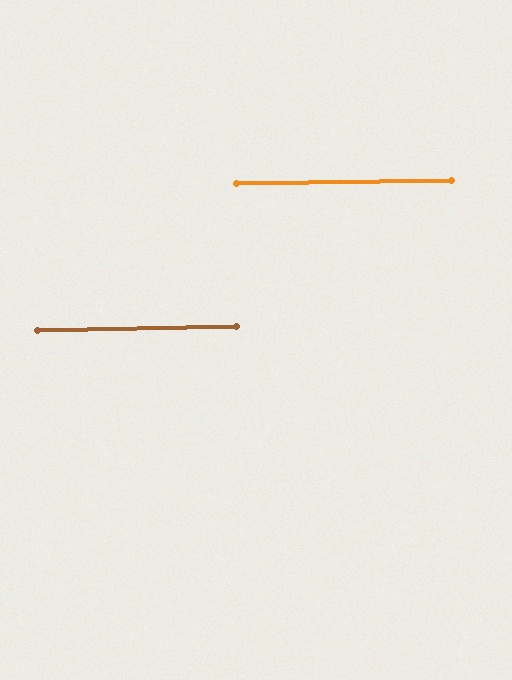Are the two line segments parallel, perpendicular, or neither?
Parallel — their directions differ by only 0.5°.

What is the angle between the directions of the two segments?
Approximately 1 degree.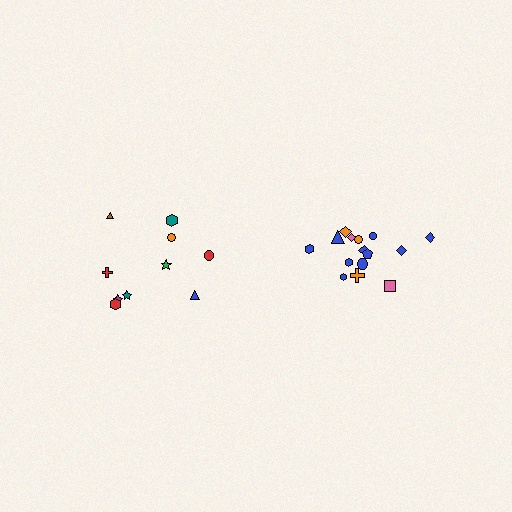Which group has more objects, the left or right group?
The right group.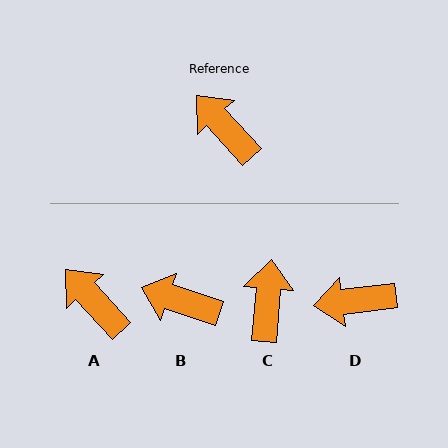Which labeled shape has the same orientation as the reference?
A.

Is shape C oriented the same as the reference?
No, it is off by about 47 degrees.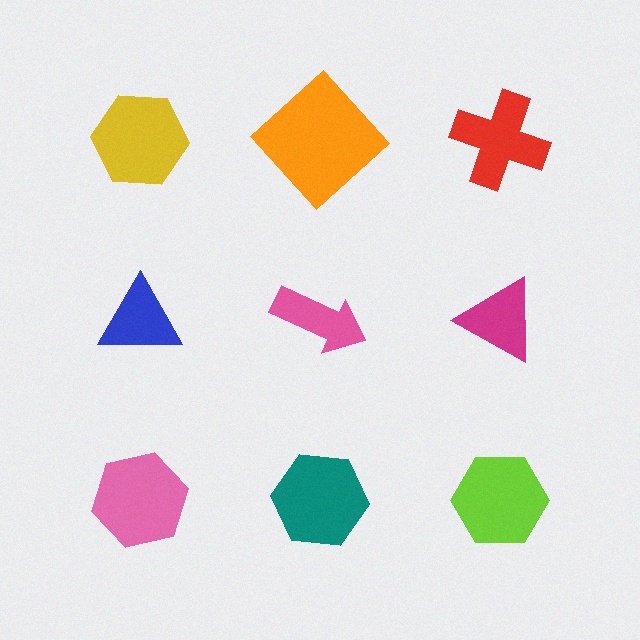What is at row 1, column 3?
A red cross.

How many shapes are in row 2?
3 shapes.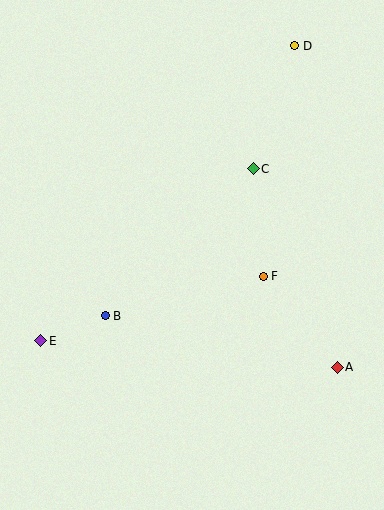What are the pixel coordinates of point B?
Point B is at (105, 316).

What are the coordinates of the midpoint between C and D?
The midpoint between C and D is at (274, 107).